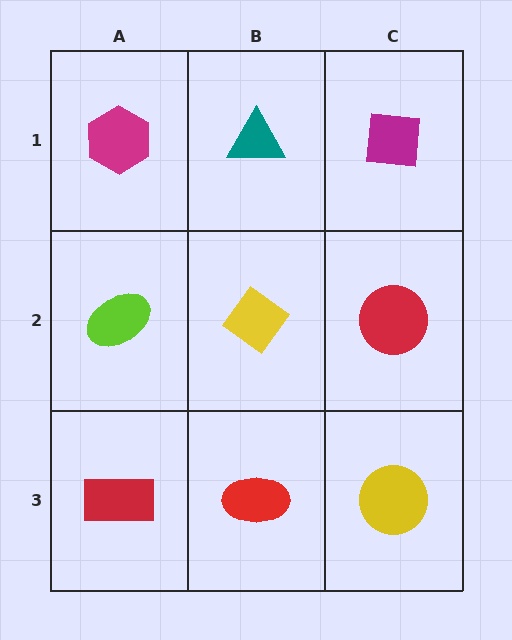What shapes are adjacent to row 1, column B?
A yellow diamond (row 2, column B), a magenta hexagon (row 1, column A), a magenta square (row 1, column C).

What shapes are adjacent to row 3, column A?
A lime ellipse (row 2, column A), a red ellipse (row 3, column B).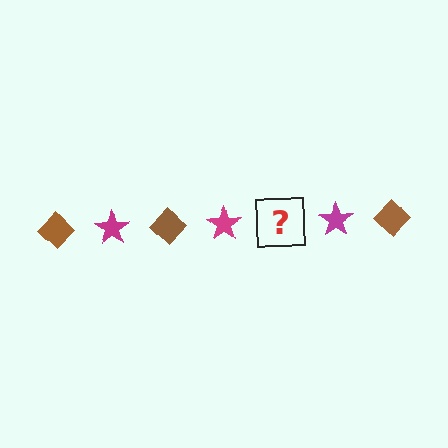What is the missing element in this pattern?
The missing element is a brown diamond.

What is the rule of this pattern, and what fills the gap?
The rule is that the pattern alternates between brown diamond and magenta star. The gap should be filled with a brown diamond.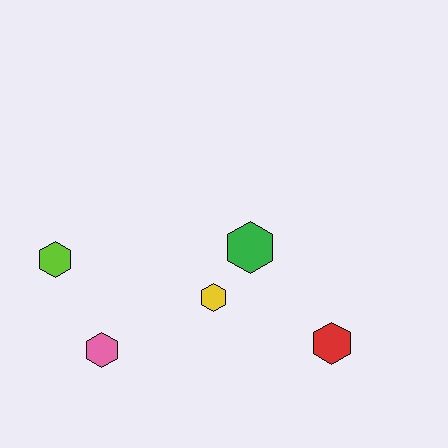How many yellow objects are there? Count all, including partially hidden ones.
There is 1 yellow object.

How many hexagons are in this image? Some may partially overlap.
There are 5 hexagons.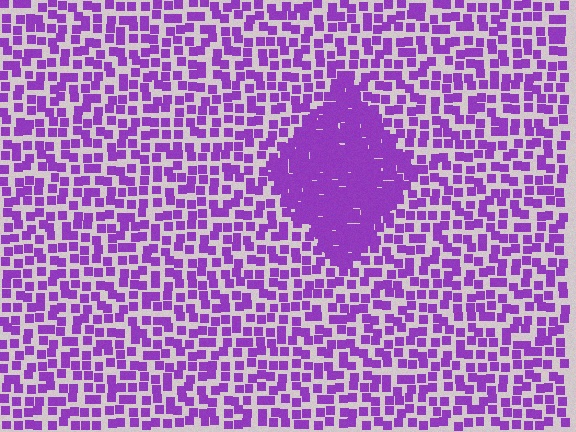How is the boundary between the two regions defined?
The boundary is defined by a change in element density (approximately 2.6x ratio). All elements are the same color, size, and shape.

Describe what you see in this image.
The image contains small purple elements arranged at two different densities. A diamond-shaped region is visible where the elements are more densely packed than the surrounding area.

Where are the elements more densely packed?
The elements are more densely packed inside the diamond boundary.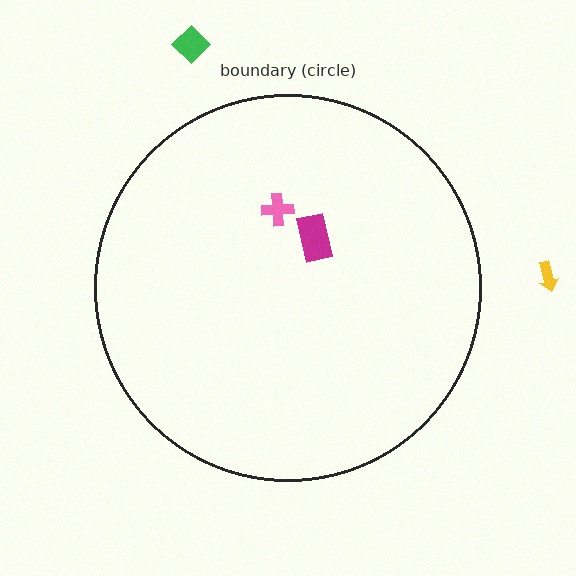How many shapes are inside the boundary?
2 inside, 2 outside.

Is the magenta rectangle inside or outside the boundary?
Inside.